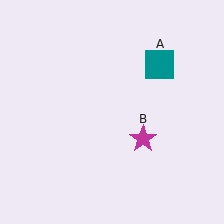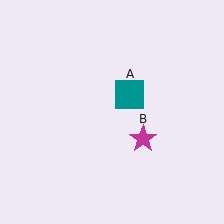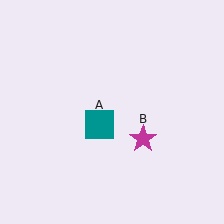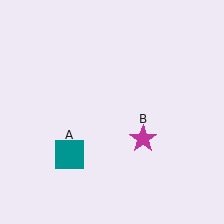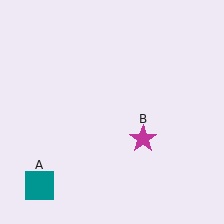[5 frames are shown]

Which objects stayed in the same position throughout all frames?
Magenta star (object B) remained stationary.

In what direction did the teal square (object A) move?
The teal square (object A) moved down and to the left.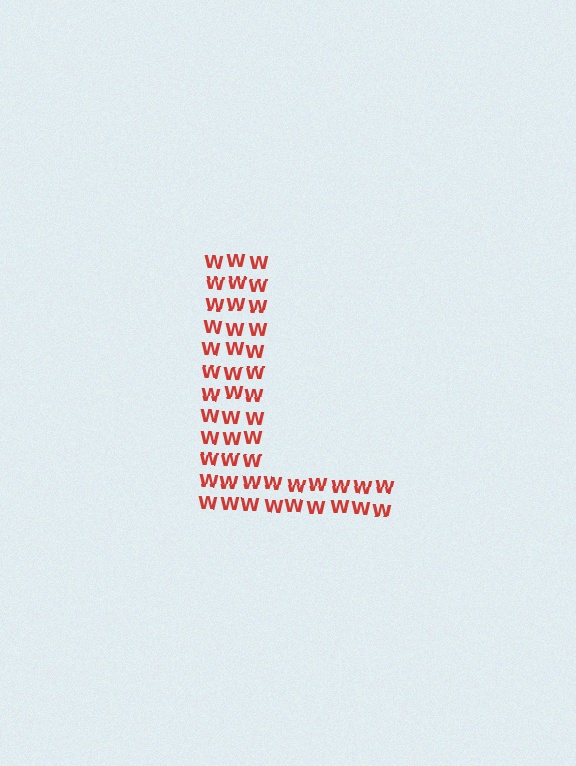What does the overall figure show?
The overall figure shows the letter L.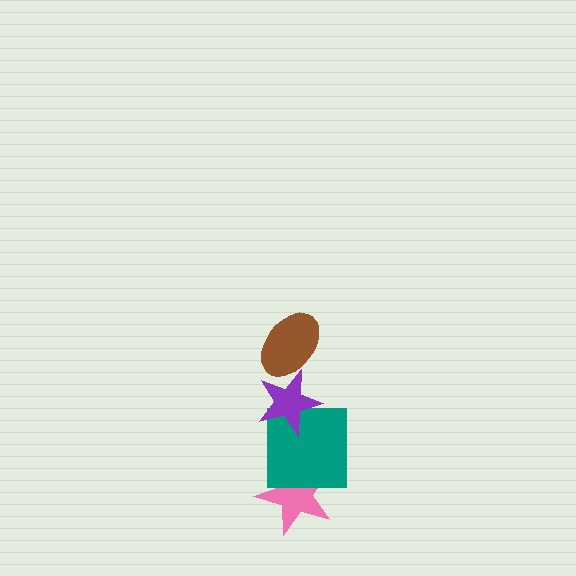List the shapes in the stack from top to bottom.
From top to bottom: the brown ellipse, the purple star, the teal square, the pink star.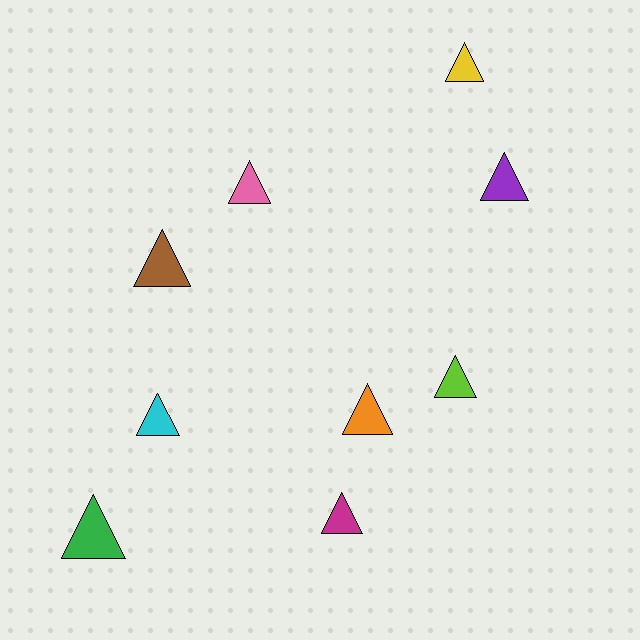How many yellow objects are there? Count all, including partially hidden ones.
There is 1 yellow object.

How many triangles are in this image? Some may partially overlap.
There are 9 triangles.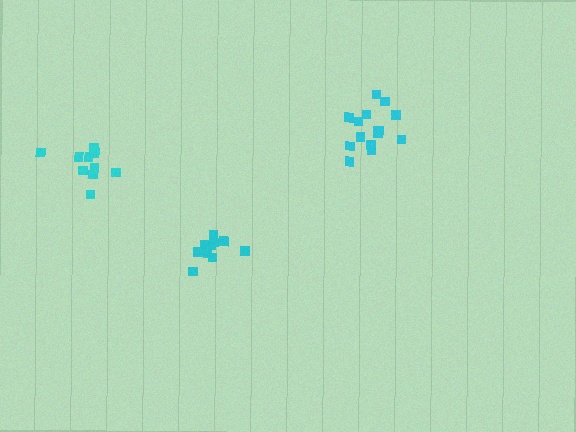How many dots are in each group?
Group 1: 10 dots, Group 2: 15 dots, Group 3: 11 dots (36 total).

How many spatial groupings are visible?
There are 3 spatial groupings.